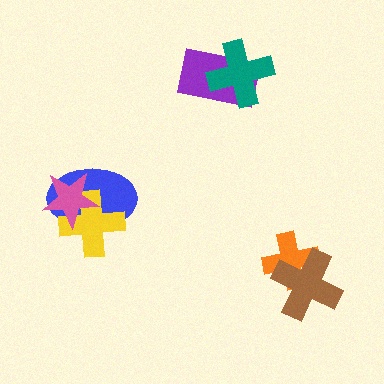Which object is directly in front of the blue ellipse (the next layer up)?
The yellow cross is directly in front of the blue ellipse.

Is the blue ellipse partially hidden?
Yes, it is partially covered by another shape.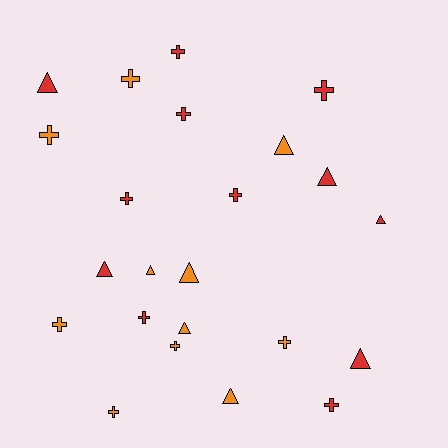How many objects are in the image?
There are 23 objects.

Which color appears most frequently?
Red, with 12 objects.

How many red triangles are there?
There are 5 red triangles.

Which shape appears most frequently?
Cross, with 13 objects.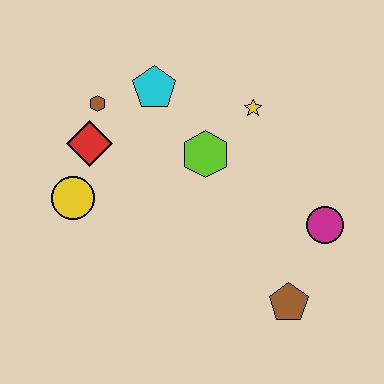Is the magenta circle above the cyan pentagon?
No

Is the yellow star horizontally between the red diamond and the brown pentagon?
Yes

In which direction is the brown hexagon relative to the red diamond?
The brown hexagon is above the red diamond.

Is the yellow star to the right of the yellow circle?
Yes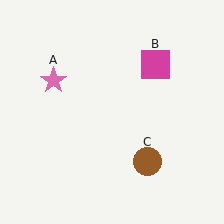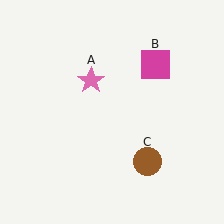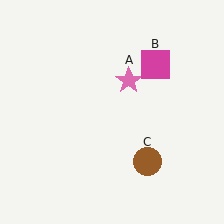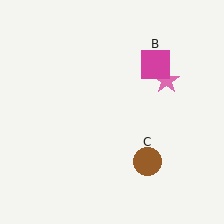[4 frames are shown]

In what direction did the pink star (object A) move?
The pink star (object A) moved right.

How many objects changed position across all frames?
1 object changed position: pink star (object A).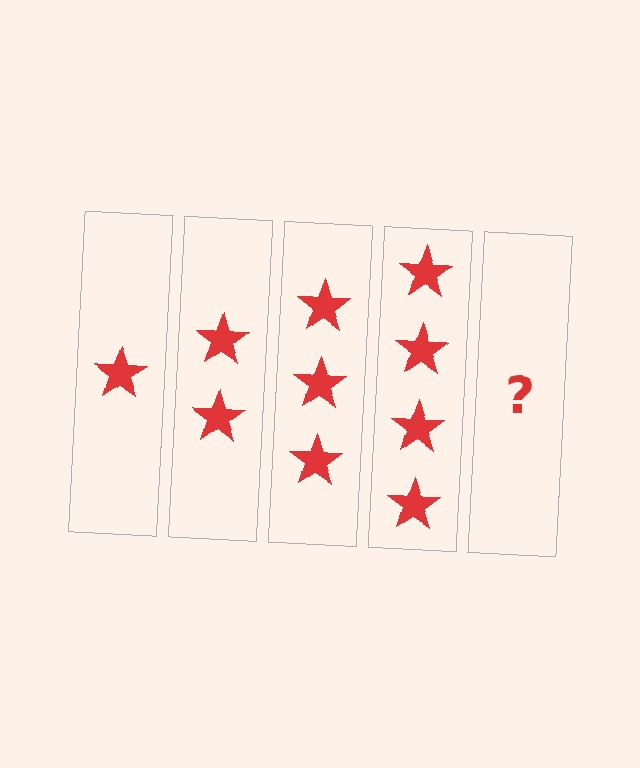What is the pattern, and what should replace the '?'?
The pattern is that each step adds one more star. The '?' should be 5 stars.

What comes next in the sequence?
The next element should be 5 stars.